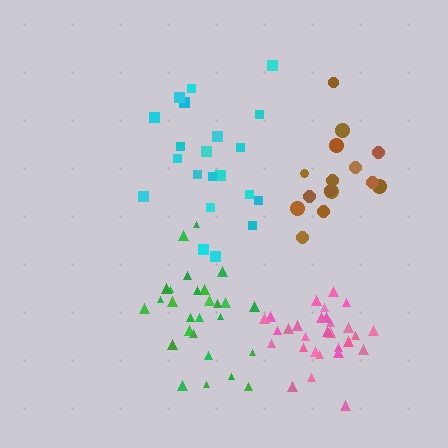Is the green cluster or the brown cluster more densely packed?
Brown.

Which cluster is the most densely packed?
Pink.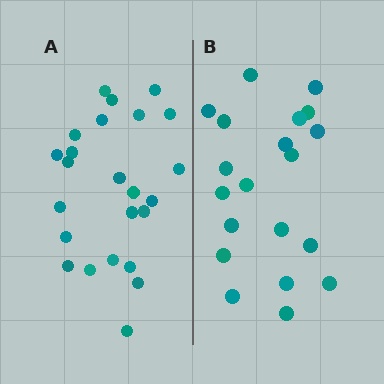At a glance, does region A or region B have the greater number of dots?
Region A (the left region) has more dots.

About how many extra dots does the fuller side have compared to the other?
Region A has about 4 more dots than region B.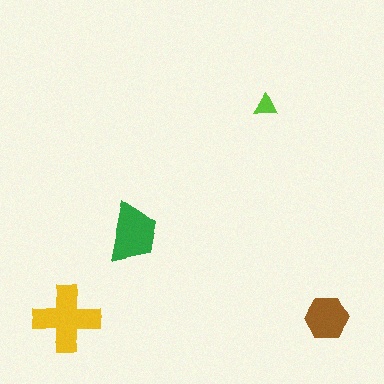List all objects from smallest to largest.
The lime triangle, the brown hexagon, the green trapezoid, the yellow cross.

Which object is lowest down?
The brown hexagon is bottommost.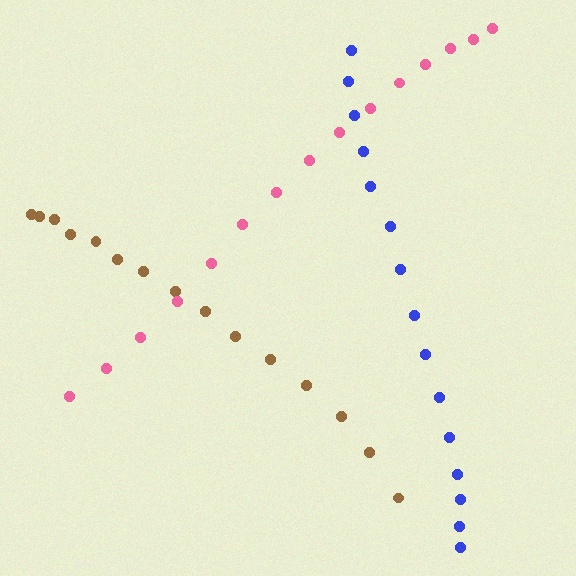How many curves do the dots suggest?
There are 3 distinct paths.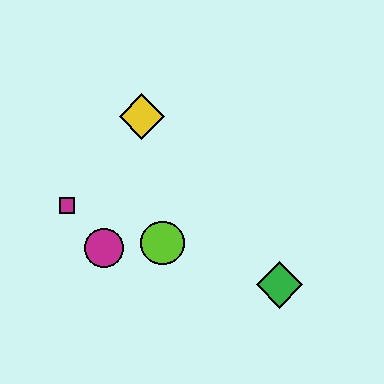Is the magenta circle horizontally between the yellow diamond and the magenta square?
Yes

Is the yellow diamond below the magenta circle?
No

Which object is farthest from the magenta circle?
The green diamond is farthest from the magenta circle.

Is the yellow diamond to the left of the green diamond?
Yes